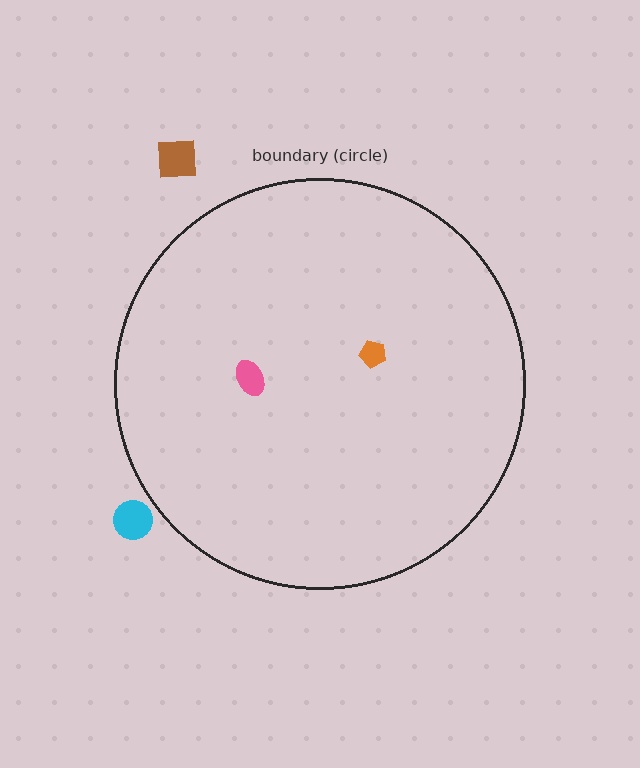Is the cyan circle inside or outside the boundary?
Outside.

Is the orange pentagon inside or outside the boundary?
Inside.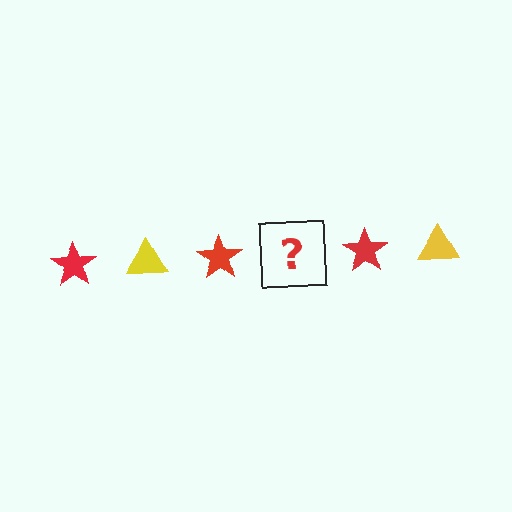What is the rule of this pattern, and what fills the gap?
The rule is that the pattern alternates between red star and yellow triangle. The gap should be filled with a yellow triangle.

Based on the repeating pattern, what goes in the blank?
The blank should be a yellow triangle.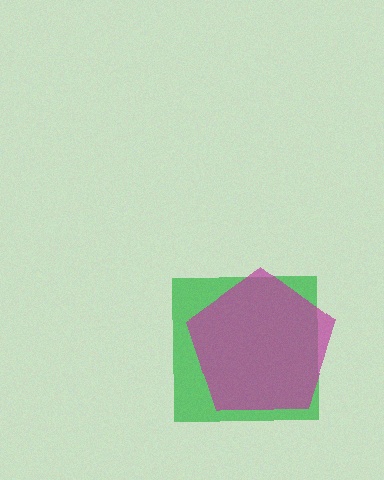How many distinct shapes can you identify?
There are 2 distinct shapes: a green square, a magenta pentagon.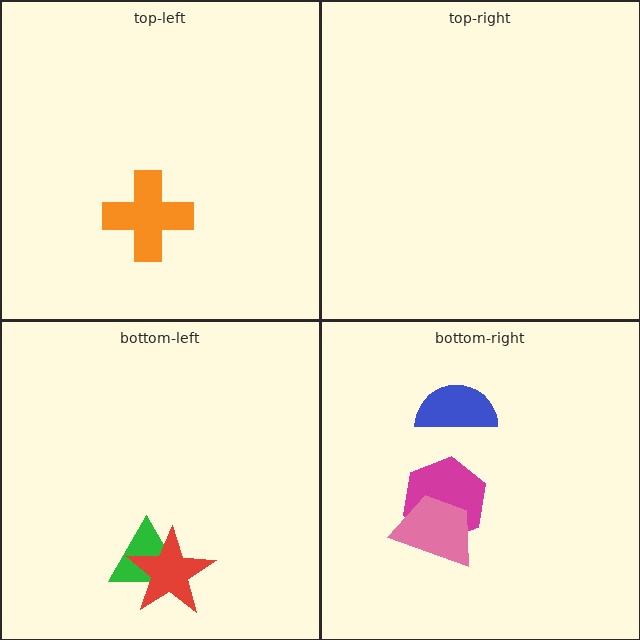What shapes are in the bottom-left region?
The green triangle, the red star.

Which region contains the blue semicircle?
The bottom-right region.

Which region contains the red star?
The bottom-left region.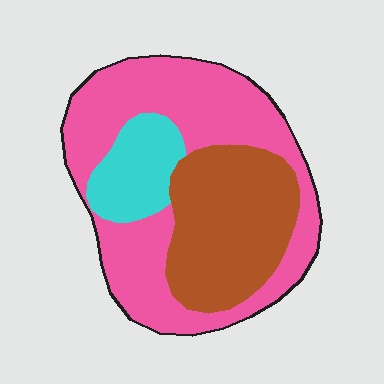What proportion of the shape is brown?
Brown covers around 35% of the shape.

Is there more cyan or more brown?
Brown.